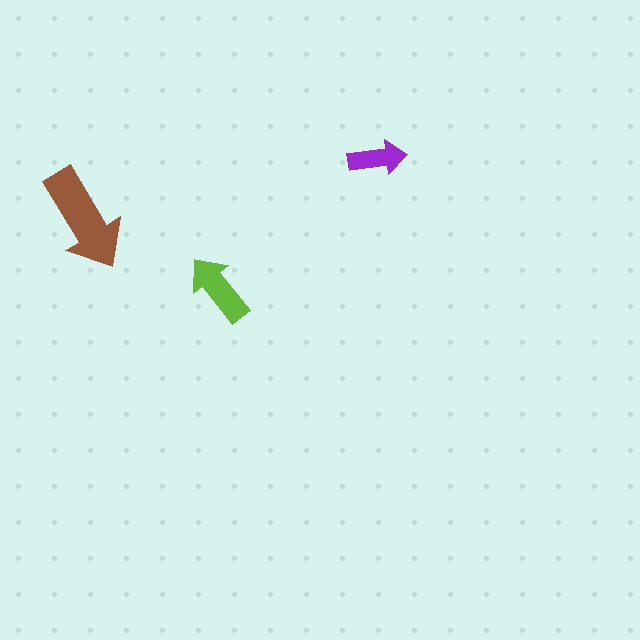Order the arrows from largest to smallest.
the brown one, the lime one, the purple one.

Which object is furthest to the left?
The brown arrow is leftmost.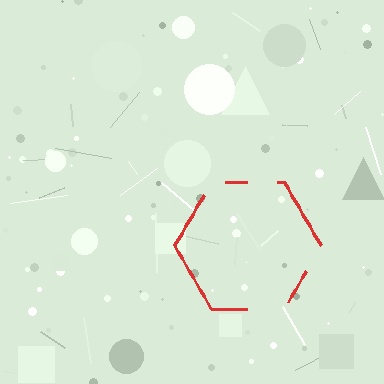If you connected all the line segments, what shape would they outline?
They would outline a hexagon.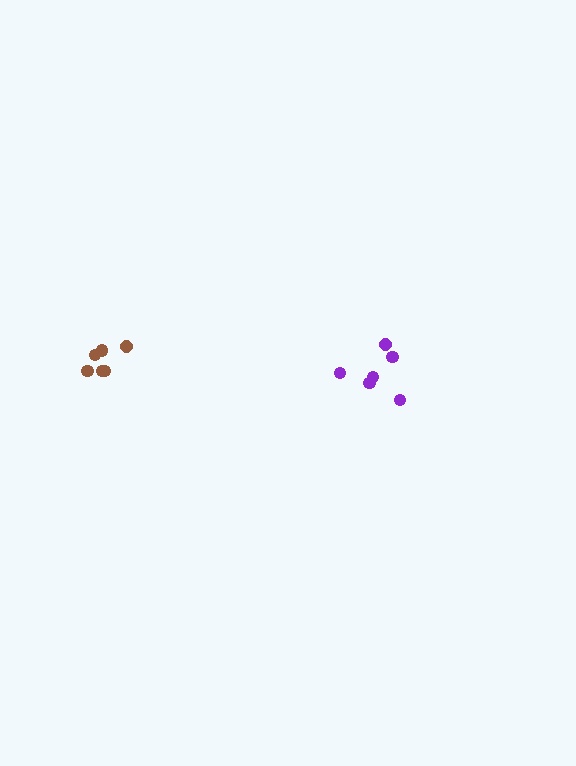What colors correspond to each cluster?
The clusters are colored: brown, purple.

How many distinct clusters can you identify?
There are 2 distinct clusters.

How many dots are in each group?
Group 1: 6 dots, Group 2: 6 dots (12 total).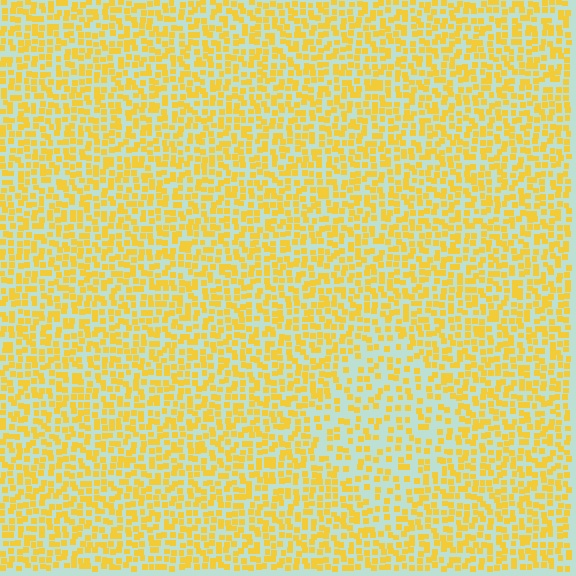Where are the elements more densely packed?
The elements are more densely packed outside the diamond boundary.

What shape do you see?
I see a diamond.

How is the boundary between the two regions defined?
The boundary is defined by a change in element density (approximately 1.7x ratio). All elements are the same color, size, and shape.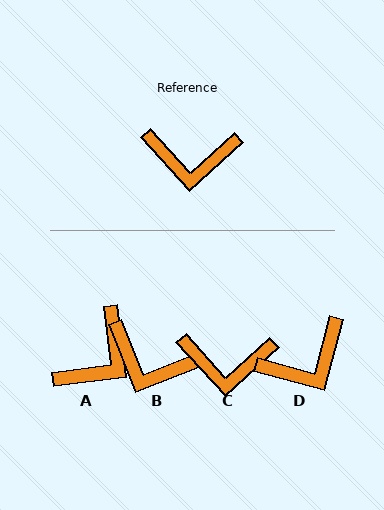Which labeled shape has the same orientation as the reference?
C.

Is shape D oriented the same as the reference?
No, it is off by about 33 degrees.